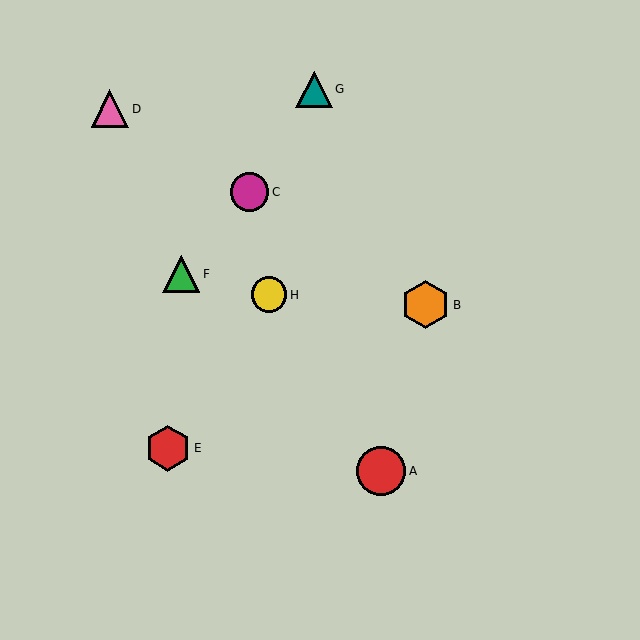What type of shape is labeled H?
Shape H is a yellow circle.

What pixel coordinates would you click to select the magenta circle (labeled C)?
Click at (250, 192) to select the magenta circle C.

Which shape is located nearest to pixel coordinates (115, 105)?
The pink triangle (labeled D) at (110, 109) is nearest to that location.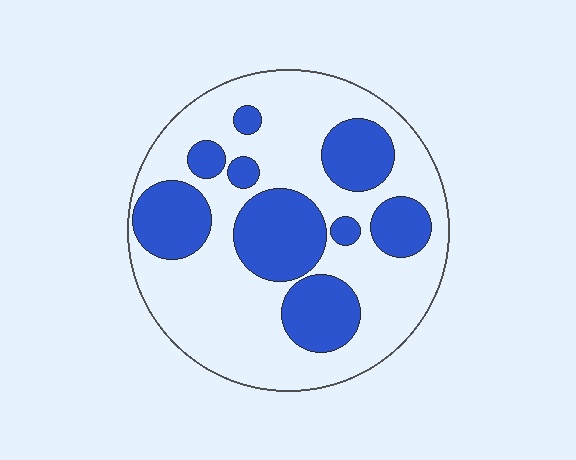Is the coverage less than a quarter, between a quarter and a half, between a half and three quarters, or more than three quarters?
Between a quarter and a half.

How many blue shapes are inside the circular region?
9.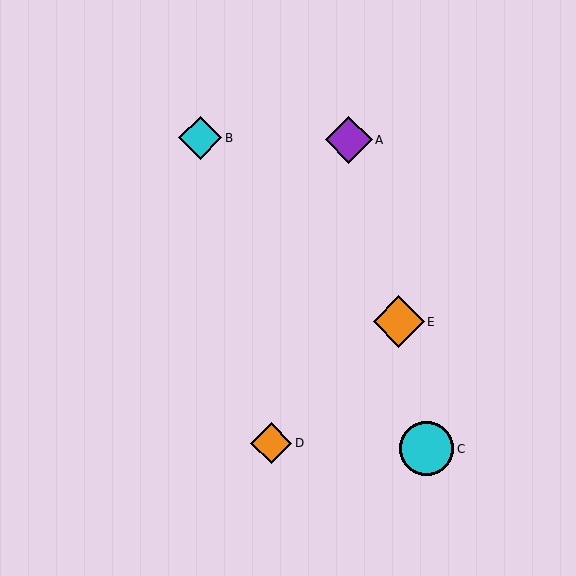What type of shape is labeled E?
Shape E is an orange diamond.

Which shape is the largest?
The cyan circle (labeled C) is the largest.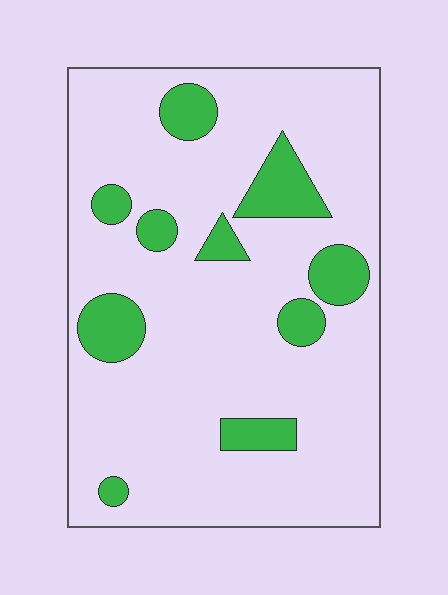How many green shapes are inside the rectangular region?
10.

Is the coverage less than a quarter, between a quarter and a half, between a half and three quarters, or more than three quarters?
Less than a quarter.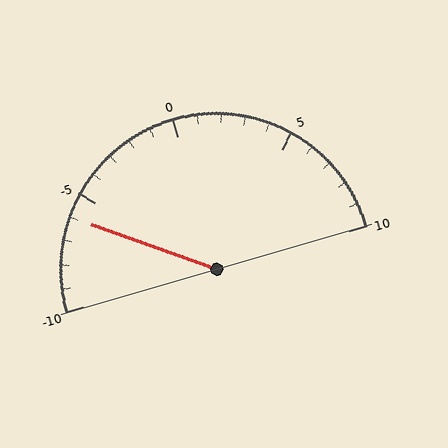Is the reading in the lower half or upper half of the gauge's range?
The reading is in the lower half of the range (-10 to 10).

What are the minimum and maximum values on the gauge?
The gauge ranges from -10 to 10.